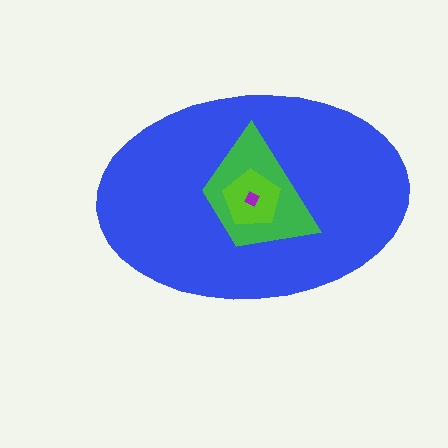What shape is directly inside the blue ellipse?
The green trapezoid.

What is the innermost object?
The purple diamond.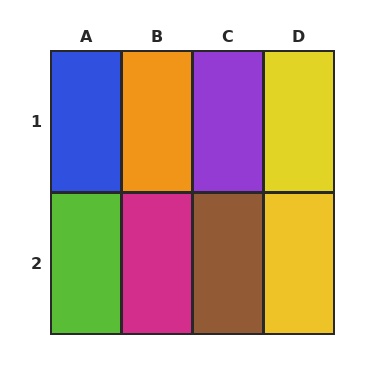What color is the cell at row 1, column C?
Purple.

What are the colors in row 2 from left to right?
Lime, magenta, brown, yellow.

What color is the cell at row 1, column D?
Yellow.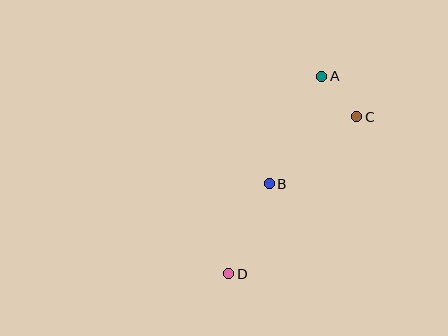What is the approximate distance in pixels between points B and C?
The distance between B and C is approximately 110 pixels.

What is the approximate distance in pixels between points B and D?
The distance between B and D is approximately 99 pixels.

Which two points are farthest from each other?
Points A and D are farthest from each other.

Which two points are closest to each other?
Points A and C are closest to each other.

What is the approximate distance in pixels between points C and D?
The distance between C and D is approximately 203 pixels.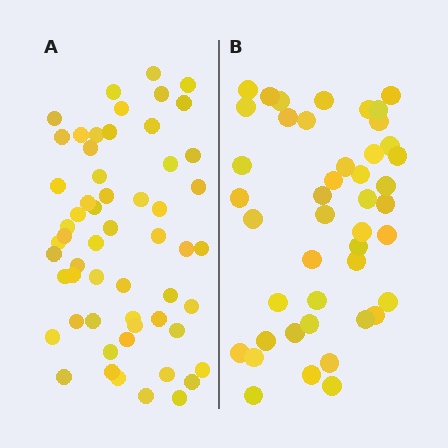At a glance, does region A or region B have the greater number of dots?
Region A (the left region) has more dots.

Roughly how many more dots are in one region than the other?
Region A has approximately 15 more dots than region B.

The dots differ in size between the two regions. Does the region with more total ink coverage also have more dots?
No. Region B has more total ink coverage because its dots are larger, but region A actually contains more individual dots. Total area can be misleading — the number of items is what matters here.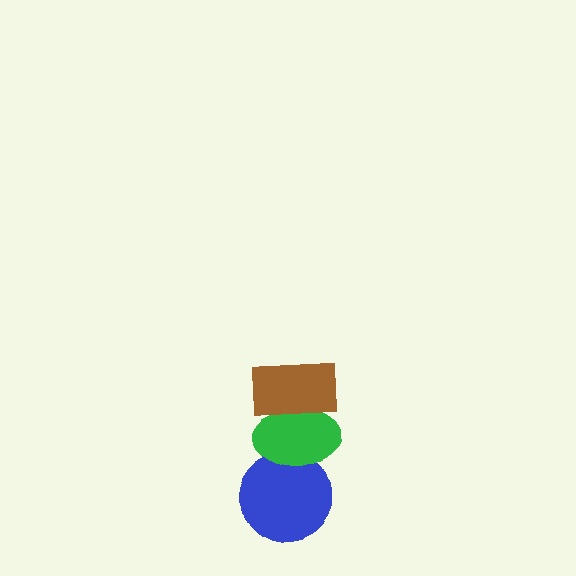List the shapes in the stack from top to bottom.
From top to bottom: the brown rectangle, the green ellipse, the blue circle.